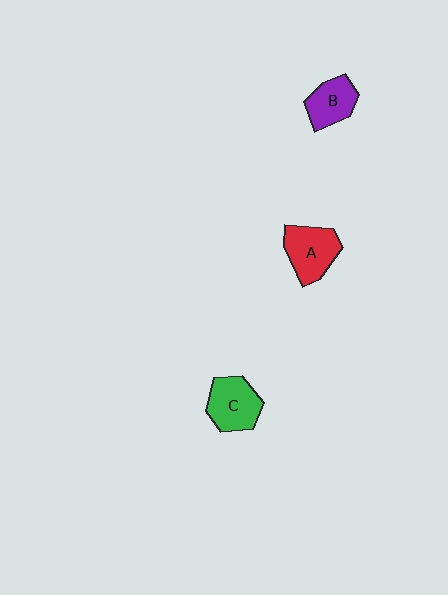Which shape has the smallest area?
Shape B (purple).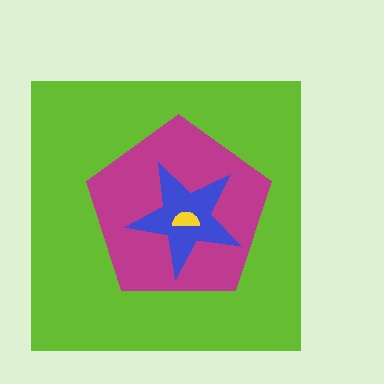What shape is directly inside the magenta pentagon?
The blue star.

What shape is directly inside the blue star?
The yellow semicircle.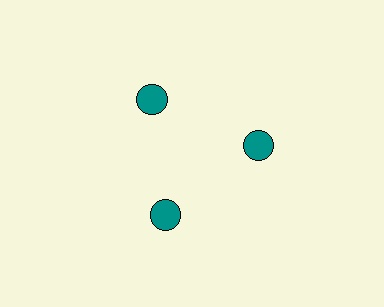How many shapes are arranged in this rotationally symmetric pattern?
There are 3 shapes, arranged in 3 groups of 1.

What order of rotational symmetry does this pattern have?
This pattern has 3-fold rotational symmetry.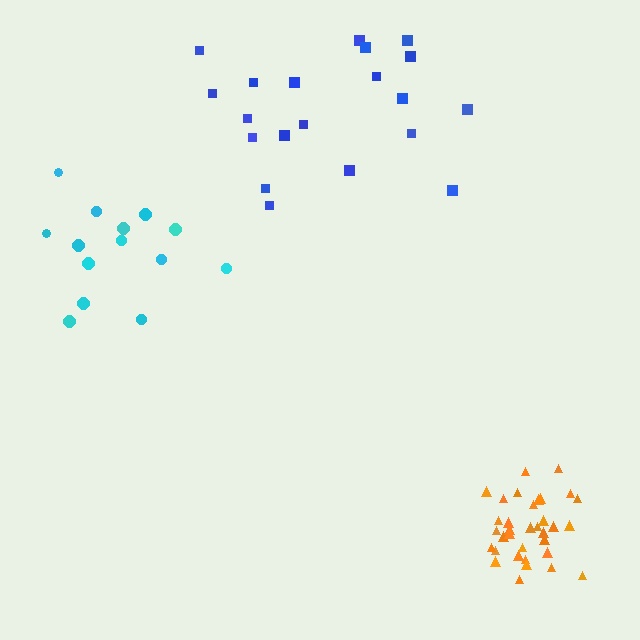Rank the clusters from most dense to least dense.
orange, cyan, blue.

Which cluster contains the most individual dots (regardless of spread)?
Orange (34).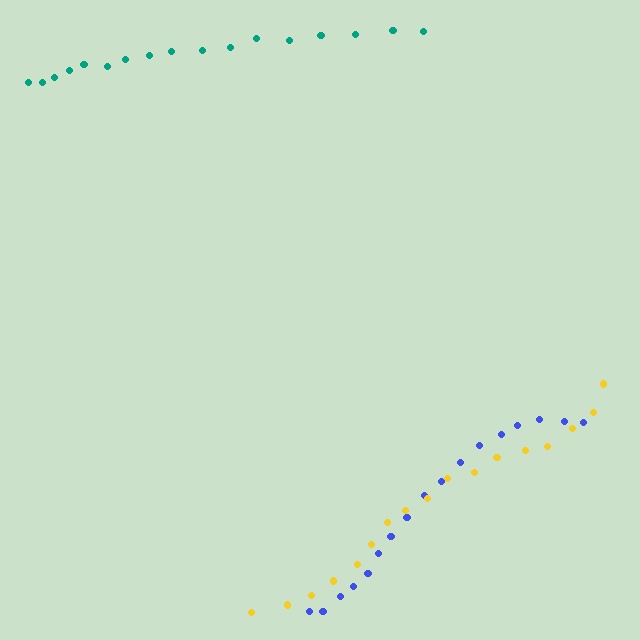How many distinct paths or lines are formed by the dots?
There are 3 distinct paths.